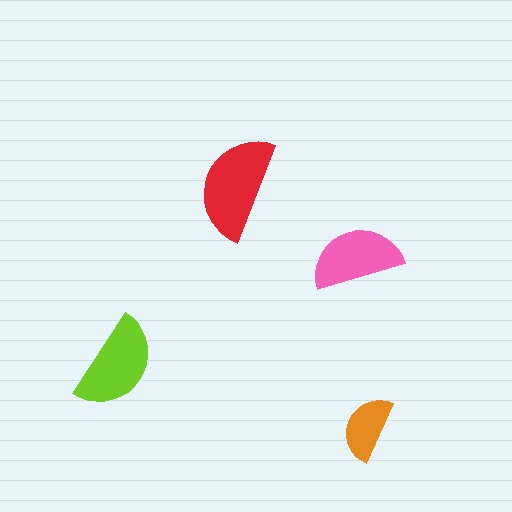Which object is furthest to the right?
The orange semicircle is rightmost.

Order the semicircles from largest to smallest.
the red one, the lime one, the pink one, the orange one.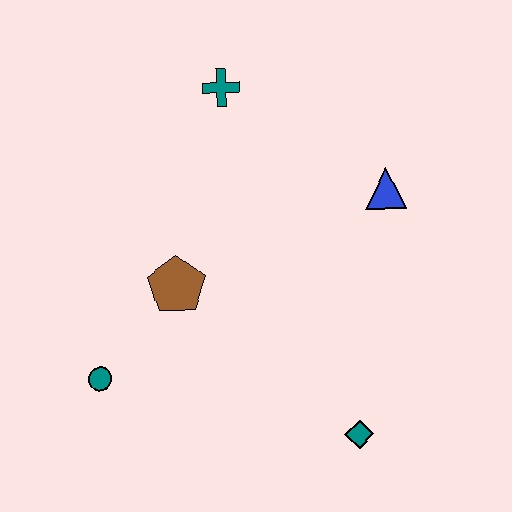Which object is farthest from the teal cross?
The teal diamond is farthest from the teal cross.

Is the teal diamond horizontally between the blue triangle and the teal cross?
Yes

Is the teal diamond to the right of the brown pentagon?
Yes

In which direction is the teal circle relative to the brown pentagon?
The teal circle is below the brown pentagon.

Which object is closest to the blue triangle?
The teal cross is closest to the blue triangle.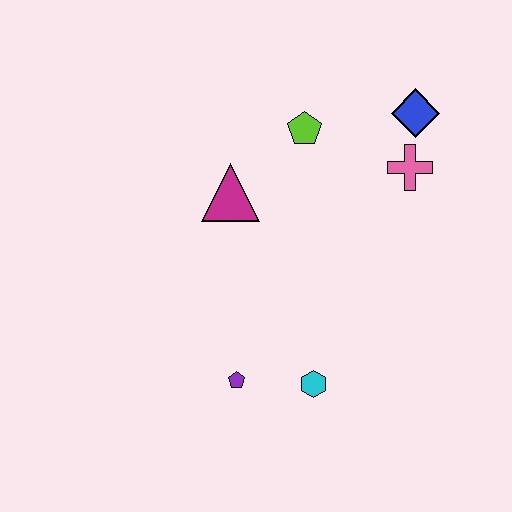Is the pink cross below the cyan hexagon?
No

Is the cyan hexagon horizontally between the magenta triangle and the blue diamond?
Yes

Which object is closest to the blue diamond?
The pink cross is closest to the blue diamond.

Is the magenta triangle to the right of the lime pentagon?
No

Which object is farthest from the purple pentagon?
The blue diamond is farthest from the purple pentagon.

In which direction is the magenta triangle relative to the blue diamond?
The magenta triangle is to the left of the blue diamond.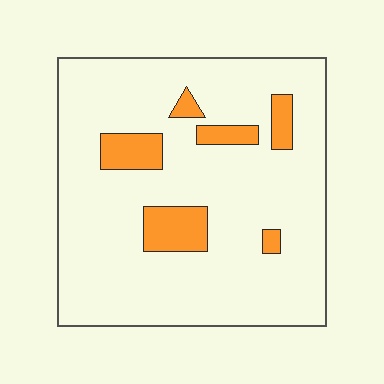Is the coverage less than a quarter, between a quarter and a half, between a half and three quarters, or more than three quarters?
Less than a quarter.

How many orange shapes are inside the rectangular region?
6.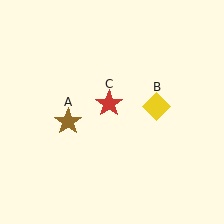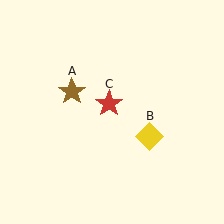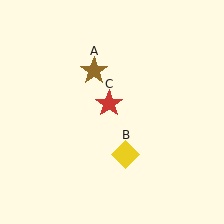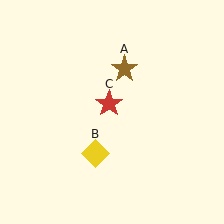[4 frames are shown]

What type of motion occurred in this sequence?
The brown star (object A), yellow diamond (object B) rotated clockwise around the center of the scene.